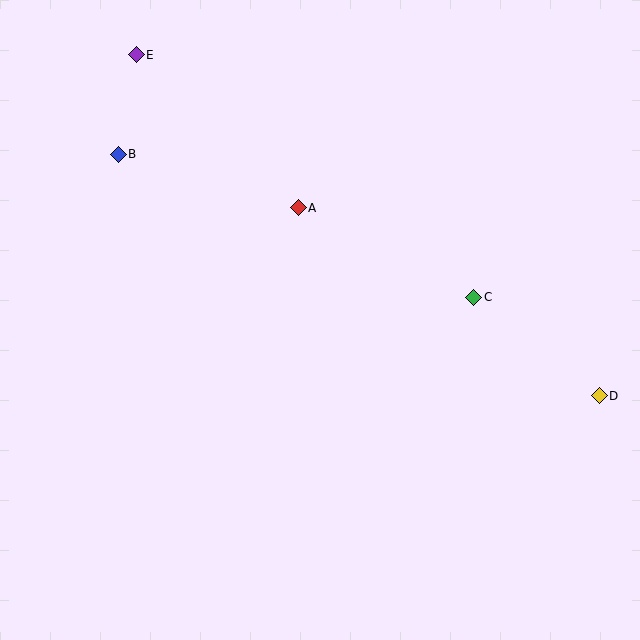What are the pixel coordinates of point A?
Point A is at (298, 208).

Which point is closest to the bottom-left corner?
Point B is closest to the bottom-left corner.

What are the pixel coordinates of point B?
Point B is at (118, 154).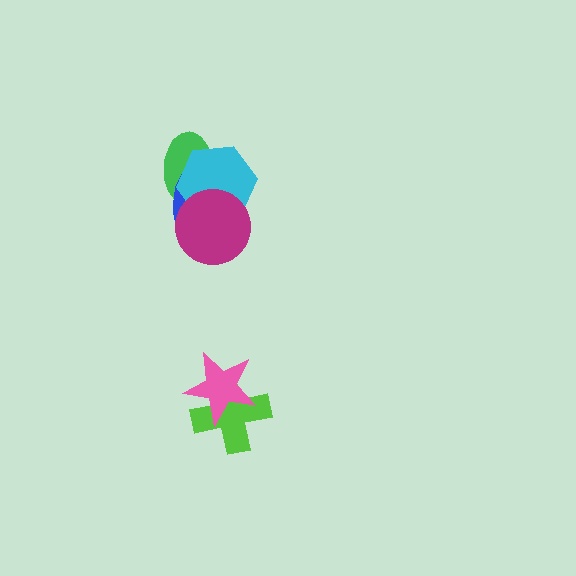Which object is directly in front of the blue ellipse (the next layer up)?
The cyan hexagon is directly in front of the blue ellipse.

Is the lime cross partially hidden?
Yes, it is partially covered by another shape.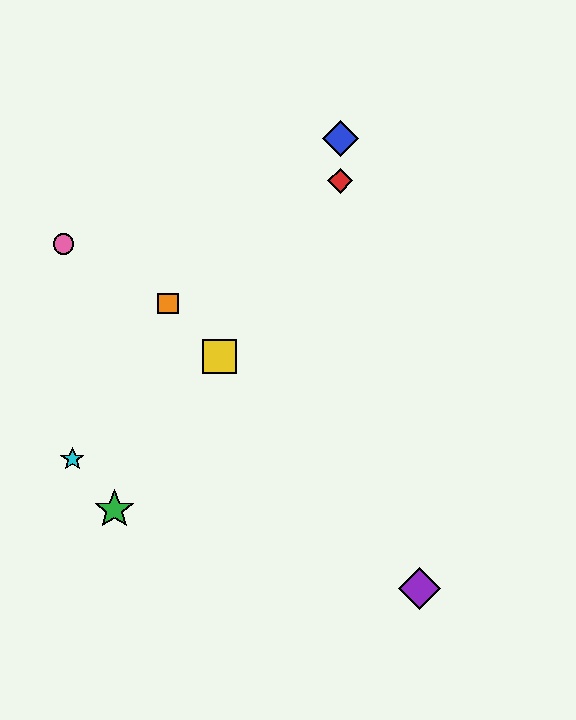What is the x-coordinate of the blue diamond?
The blue diamond is at x≈340.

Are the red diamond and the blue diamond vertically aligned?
Yes, both are at x≈340.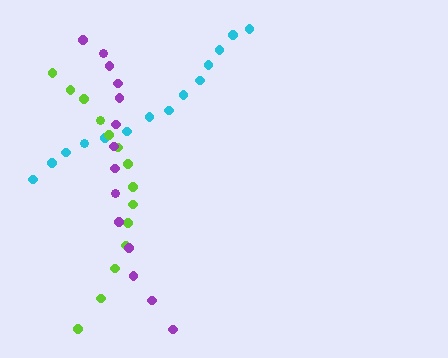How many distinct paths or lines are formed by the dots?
There are 3 distinct paths.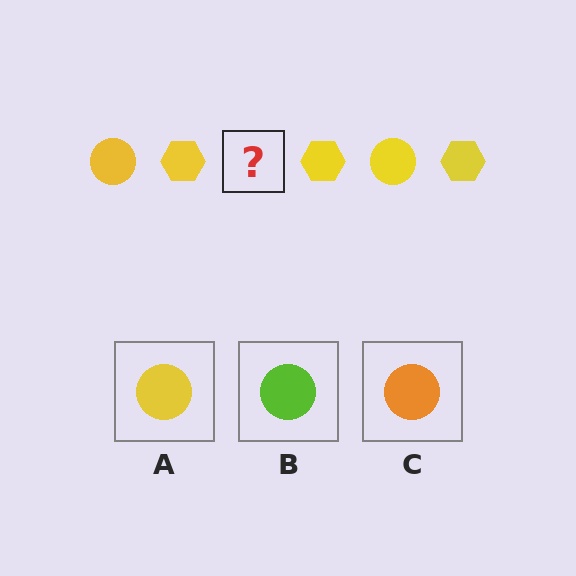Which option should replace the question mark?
Option A.